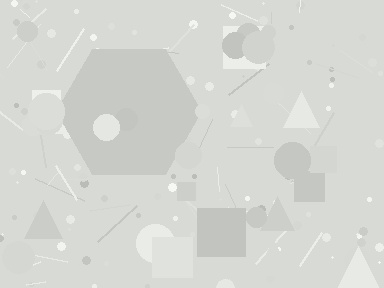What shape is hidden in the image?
A hexagon is hidden in the image.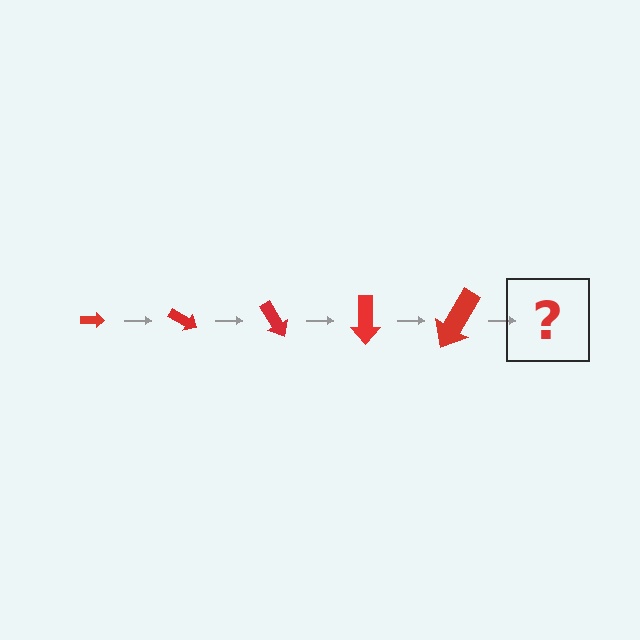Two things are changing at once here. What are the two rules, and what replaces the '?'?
The two rules are that the arrow grows larger each step and it rotates 30 degrees each step. The '?' should be an arrow, larger than the previous one and rotated 150 degrees from the start.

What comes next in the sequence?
The next element should be an arrow, larger than the previous one and rotated 150 degrees from the start.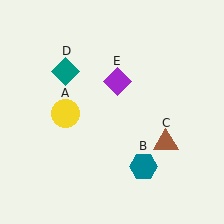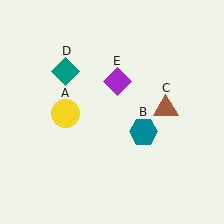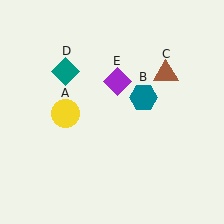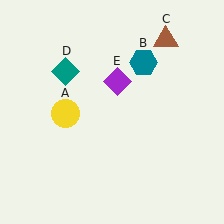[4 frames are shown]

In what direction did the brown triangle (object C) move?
The brown triangle (object C) moved up.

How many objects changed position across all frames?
2 objects changed position: teal hexagon (object B), brown triangle (object C).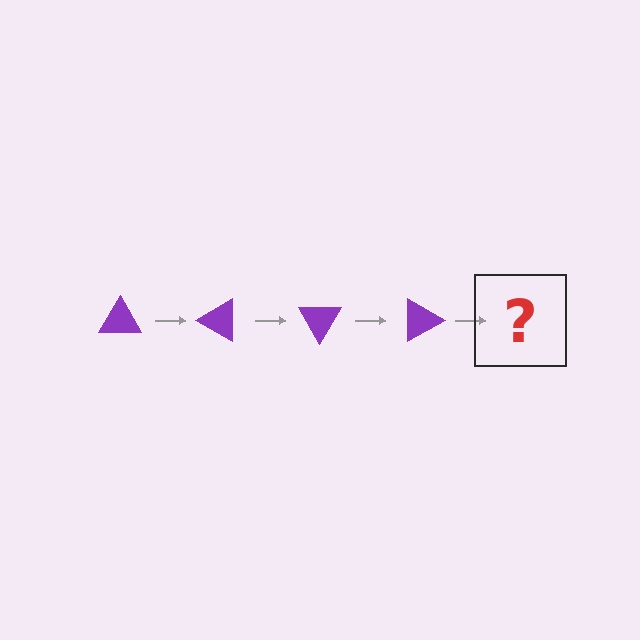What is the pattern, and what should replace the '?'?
The pattern is that the triangle rotates 30 degrees each step. The '?' should be a purple triangle rotated 120 degrees.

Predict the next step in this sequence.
The next step is a purple triangle rotated 120 degrees.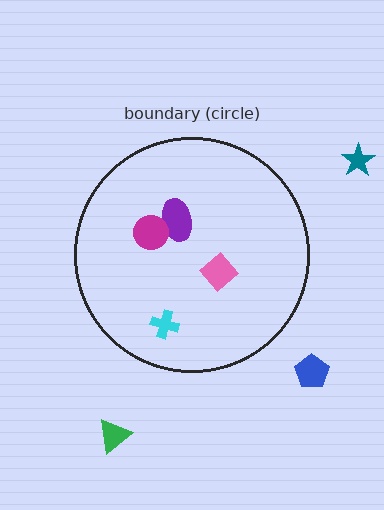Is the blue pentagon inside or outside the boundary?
Outside.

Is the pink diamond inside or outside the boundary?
Inside.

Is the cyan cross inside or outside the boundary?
Inside.